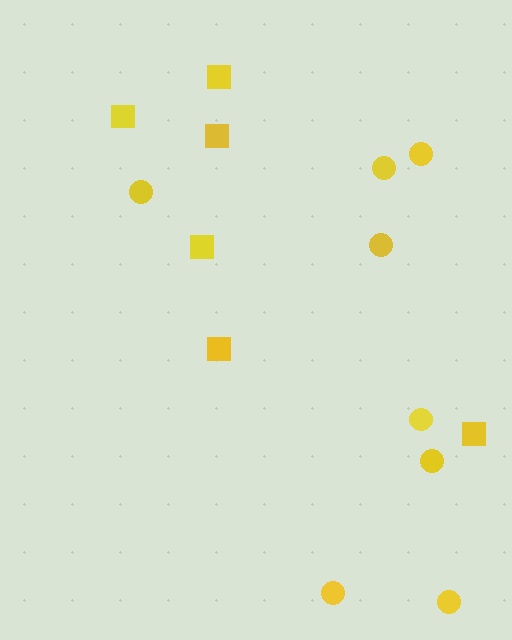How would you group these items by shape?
There are 2 groups: one group of circles (8) and one group of squares (6).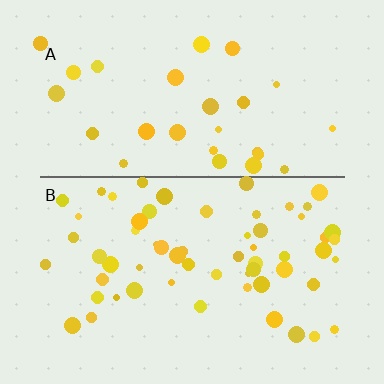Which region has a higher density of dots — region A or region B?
B (the bottom).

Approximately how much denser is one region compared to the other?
Approximately 2.0× — region B over region A.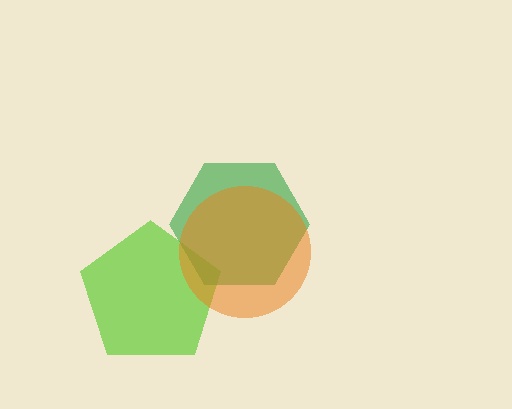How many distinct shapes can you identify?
There are 3 distinct shapes: a lime pentagon, a green hexagon, an orange circle.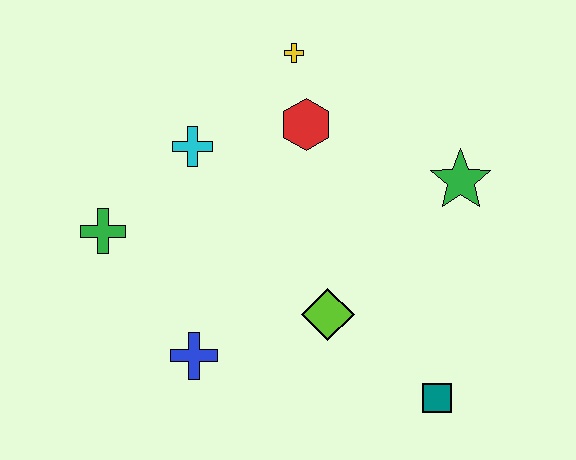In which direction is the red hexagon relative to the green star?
The red hexagon is to the left of the green star.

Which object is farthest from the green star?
The green cross is farthest from the green star.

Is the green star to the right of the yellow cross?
Yes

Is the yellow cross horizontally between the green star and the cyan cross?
Yes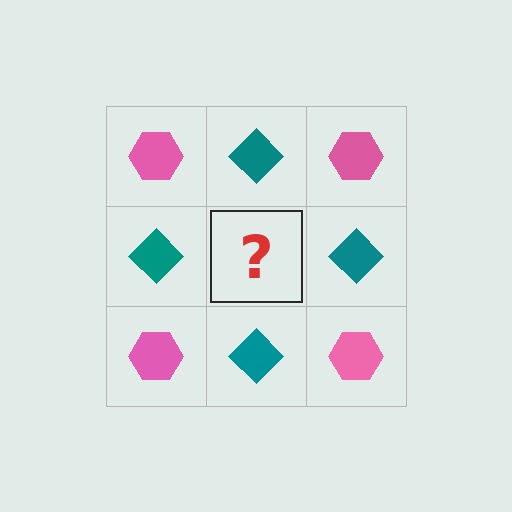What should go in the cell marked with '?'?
The missing cell should contain a pink hexagon.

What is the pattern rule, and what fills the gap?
The rule is that it alternates pink hexagon and teal diamond in a checkerboard pattern. The gap should be filled with a pink hexagon.